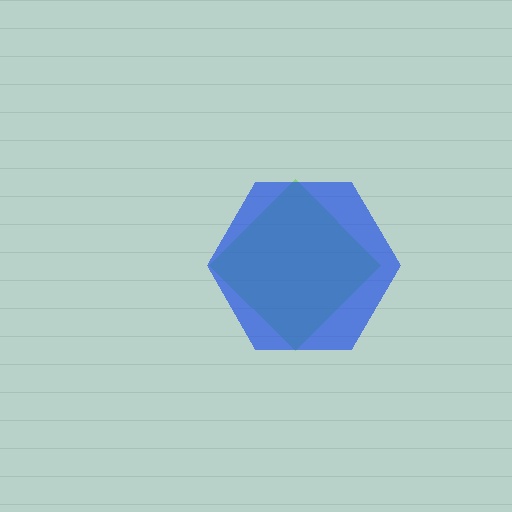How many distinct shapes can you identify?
There are 2 distinct shapes: a lime diamond, a blue hexagon.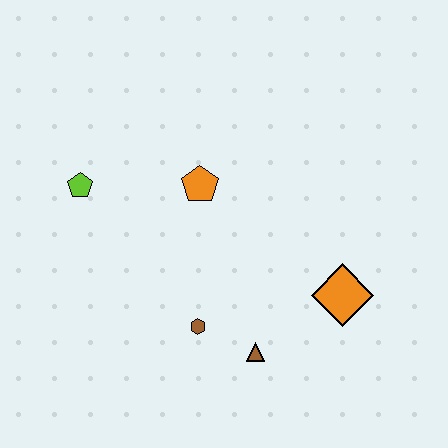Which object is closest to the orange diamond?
The brown triangle is closest to the orange diamond.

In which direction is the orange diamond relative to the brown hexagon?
The orange diamond is to the right of the brown hexagon.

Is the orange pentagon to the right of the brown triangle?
No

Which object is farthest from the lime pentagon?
The orange diamond is farthest from the lime pentagon.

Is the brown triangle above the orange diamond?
No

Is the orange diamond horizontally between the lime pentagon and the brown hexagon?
No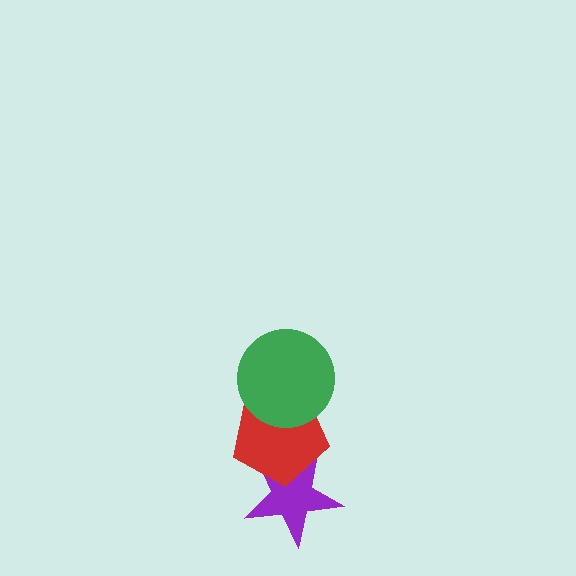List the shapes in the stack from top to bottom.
From top to bottom: the green circle, the red pentagon, the purple star.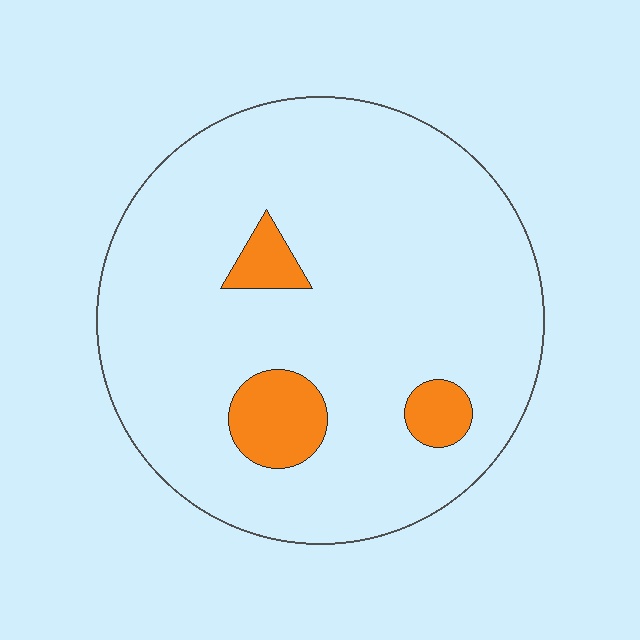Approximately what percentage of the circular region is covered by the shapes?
Approximately 10%.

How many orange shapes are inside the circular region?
3.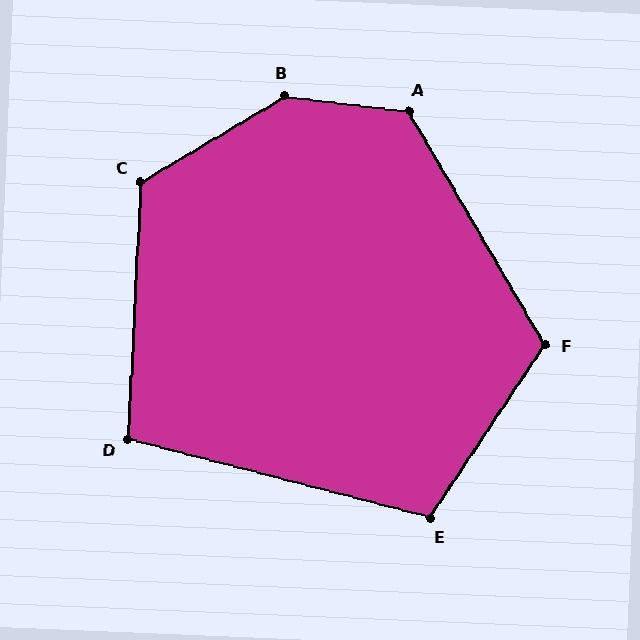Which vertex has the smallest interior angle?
D, at approximately 102 degrees.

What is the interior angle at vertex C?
Approximately 124 degrees (obtuse).